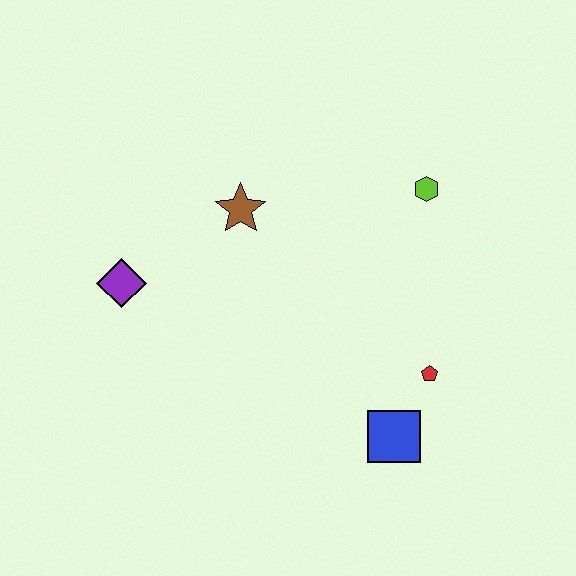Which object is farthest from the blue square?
The purple diamond is farthest from the blue square.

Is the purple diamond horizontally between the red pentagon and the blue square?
No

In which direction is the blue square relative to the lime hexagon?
The blue square is below the lime hexagon.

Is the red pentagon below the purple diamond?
Yes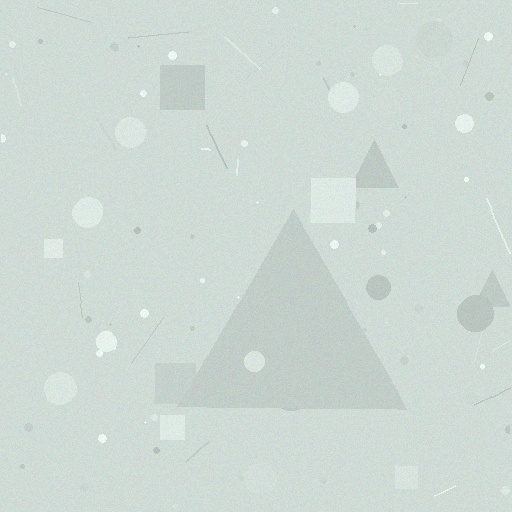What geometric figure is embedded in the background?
A triangle is embedded in the background.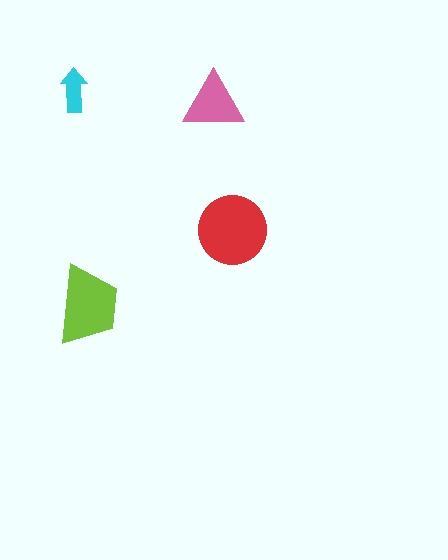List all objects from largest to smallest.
The red circle, the lime trapezoid, the pink triangle, the cyan arrow.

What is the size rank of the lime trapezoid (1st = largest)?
2nd.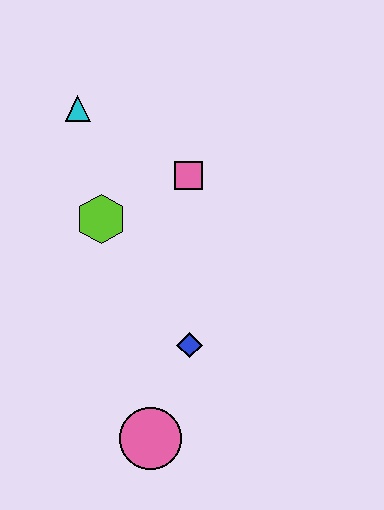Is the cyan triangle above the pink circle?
Yes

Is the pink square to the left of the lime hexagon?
No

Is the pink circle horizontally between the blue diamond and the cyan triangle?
Yes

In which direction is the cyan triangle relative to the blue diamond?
The cyan triangle is above the blue diamond.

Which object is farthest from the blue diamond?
The cyan triangle is farthest from the blue diamond.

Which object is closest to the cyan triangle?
The lime hexagon is closest to the cyan triangle.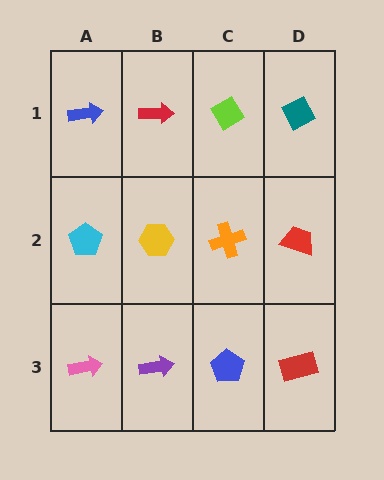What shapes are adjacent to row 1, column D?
A red trapezoid (row 2, column D), a lime diamond (row 1, column C).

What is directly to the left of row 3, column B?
A pink arrow.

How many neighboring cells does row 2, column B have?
4.